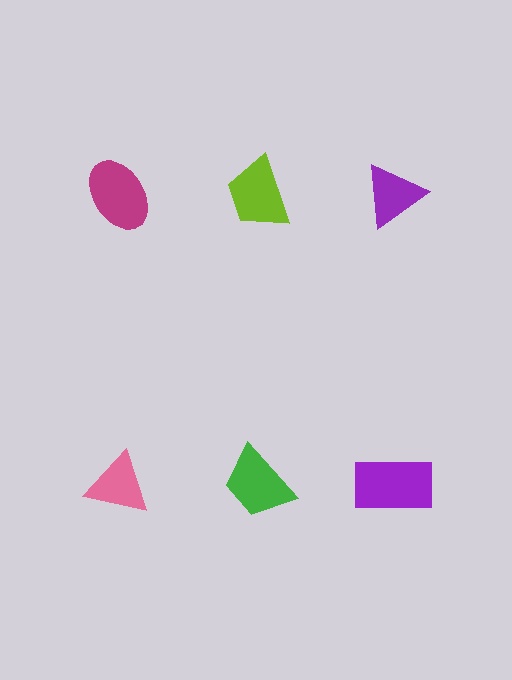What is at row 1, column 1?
A magenta ellipse.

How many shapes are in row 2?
3 shapes.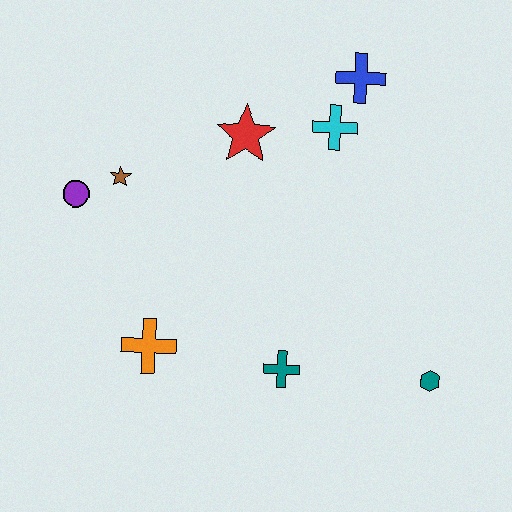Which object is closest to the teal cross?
The orange cross is closest to the teal cross.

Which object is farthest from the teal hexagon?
The purple circle is farthest from the teal hexagon.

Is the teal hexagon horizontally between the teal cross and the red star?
No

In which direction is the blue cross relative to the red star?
The blue cross is to the right of the red star.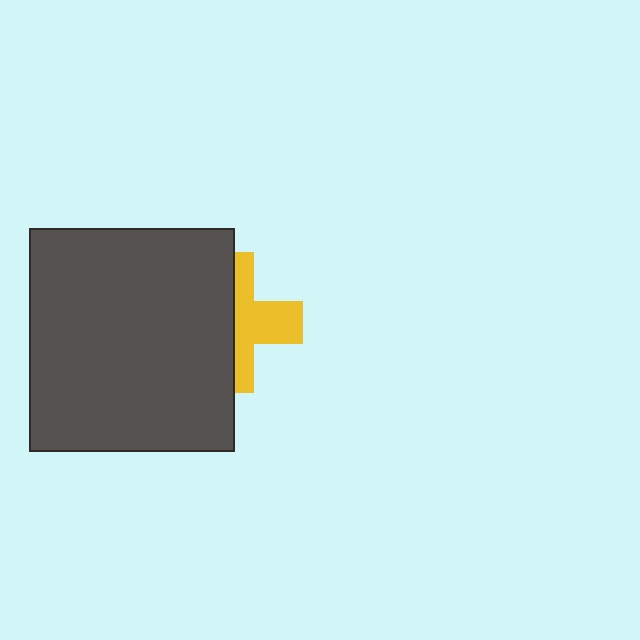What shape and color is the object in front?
The object in front is a dark gray rectangle.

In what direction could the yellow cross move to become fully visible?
The yellow cross could move right. That would shift it out from behind the dark gray rectangle entirely.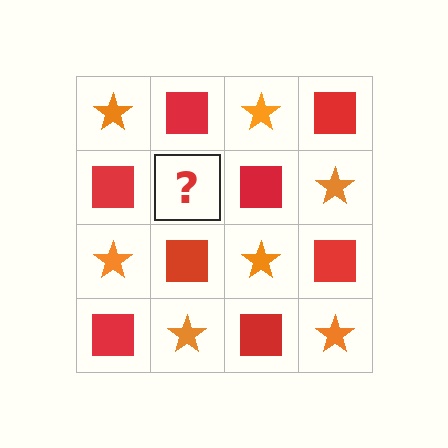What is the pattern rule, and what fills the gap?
The rule is that it alternates orange star and red square in a checkerboard pattern. The gap should be filled with an orange star.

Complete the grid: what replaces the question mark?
The question mark should be replaced with an orange star.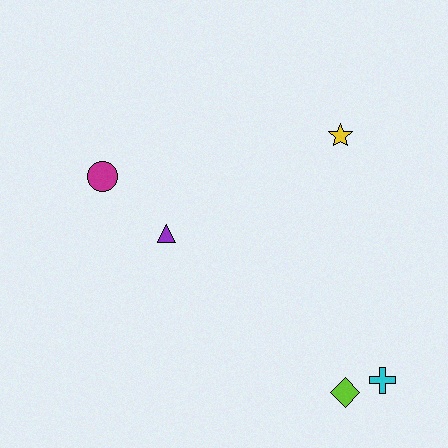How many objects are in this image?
There are 5 objects.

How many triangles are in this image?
There is 1 triangle.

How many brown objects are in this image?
There are no brown objects.